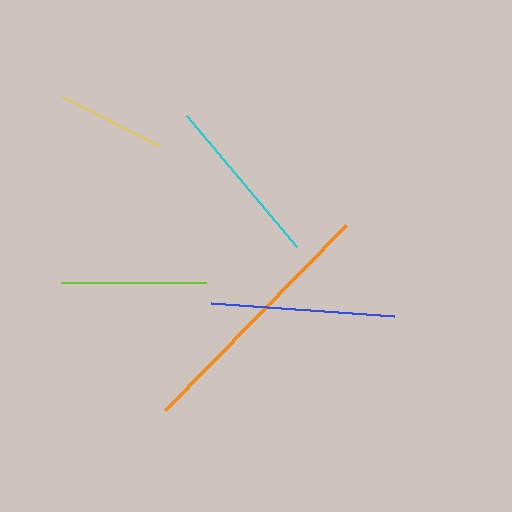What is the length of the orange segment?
The orange segment is approximately 259 pixels long.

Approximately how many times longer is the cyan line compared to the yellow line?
The cyan line is approximately 1.6 times the length of the yellow line.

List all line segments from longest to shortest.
From longest to shortest: orange, blue, cyan, lime, yellow.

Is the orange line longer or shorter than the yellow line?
The orange line is longer than the yellow line.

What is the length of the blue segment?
The blue segment is approximately 184 pixels long.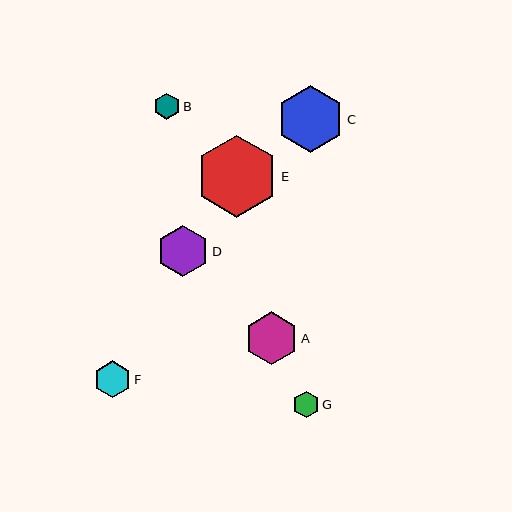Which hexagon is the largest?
Hexagon E is the largest with a size of approximately 82 pixels.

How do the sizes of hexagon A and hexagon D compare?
Hexagon A and hexagon D are approximately the same size.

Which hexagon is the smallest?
Hexagon B is the smallest with a size of approximately 26 pixels.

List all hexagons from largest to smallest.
From largest to smallest: E, C, A, D, F, G, B.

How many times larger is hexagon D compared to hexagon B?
Hexagon D is approximately 2.0 times the size of hexagon B.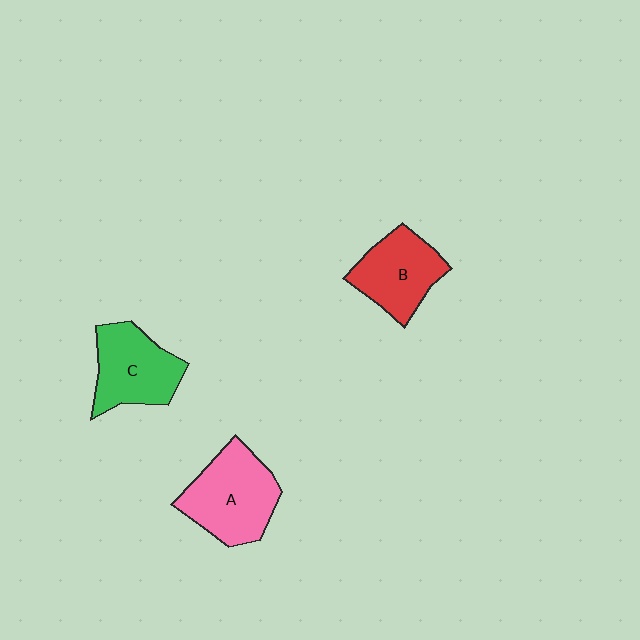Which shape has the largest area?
Shape A (pink).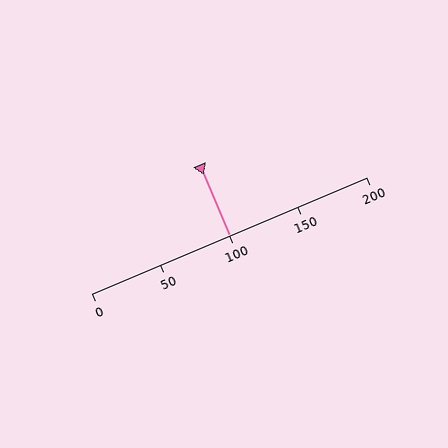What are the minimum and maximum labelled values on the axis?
The axis runs from 0 to 200.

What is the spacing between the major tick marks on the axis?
The major ticks are spaced 50 apart.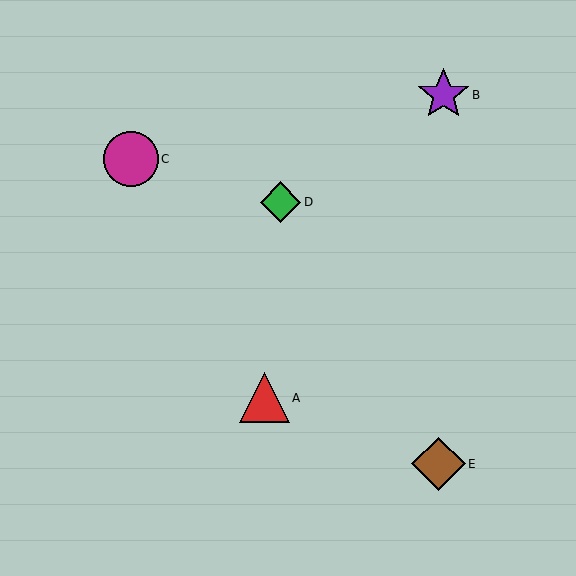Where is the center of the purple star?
The center of the purple star is at (443, 95).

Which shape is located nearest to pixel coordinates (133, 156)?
The magenta circle (labeled C) at (131, 159) is nearest to that location.